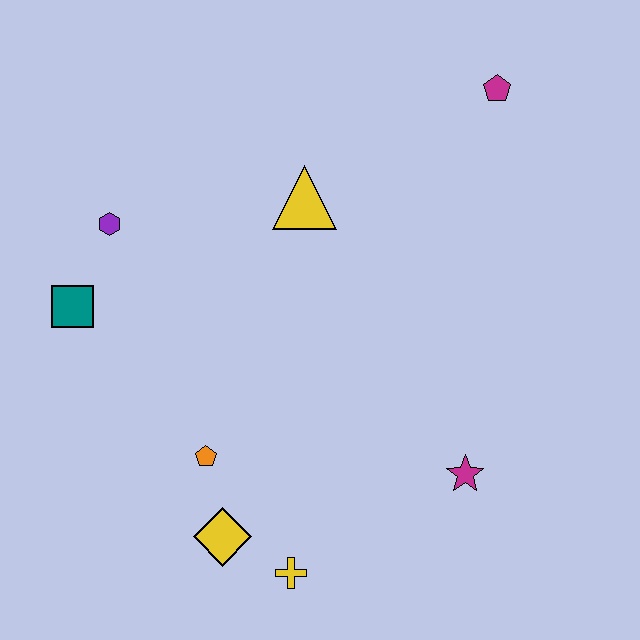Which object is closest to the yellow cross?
The yellow diamond is closest to the yellow cross.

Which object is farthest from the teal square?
The magenta pentagon is farthest from the teal square.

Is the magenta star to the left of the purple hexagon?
No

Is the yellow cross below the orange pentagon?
Yes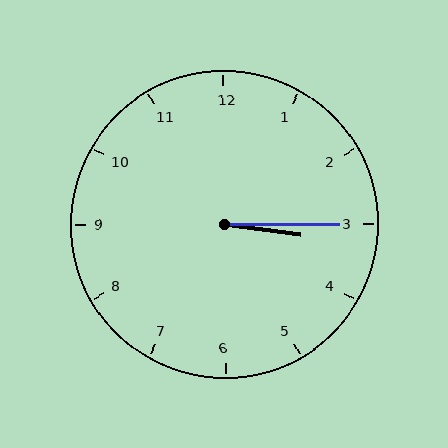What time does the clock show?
3:15.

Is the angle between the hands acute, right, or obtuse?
It is acute.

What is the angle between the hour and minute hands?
Approximately 8 degrees.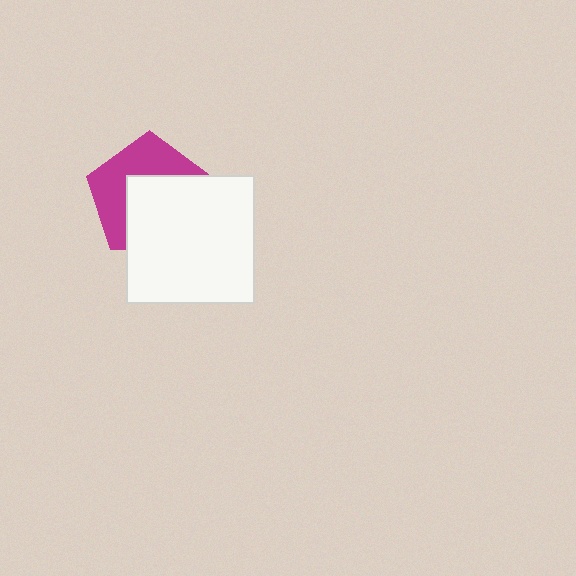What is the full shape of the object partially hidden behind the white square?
The partially hidden object is a magenta pentagon.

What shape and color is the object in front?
The object in front is a white square.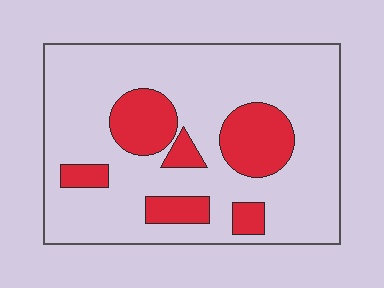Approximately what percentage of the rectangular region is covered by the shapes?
Approximately 20%.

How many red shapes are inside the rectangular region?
6.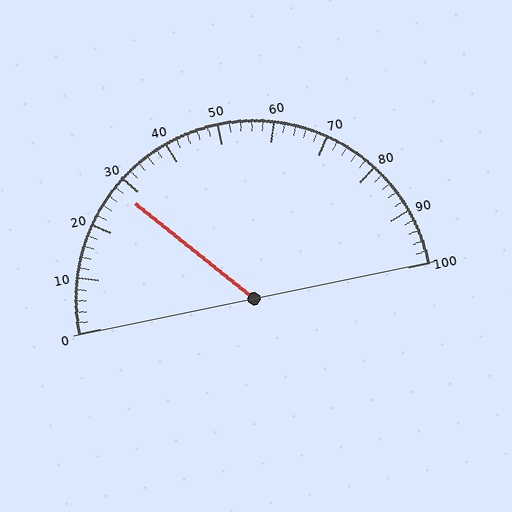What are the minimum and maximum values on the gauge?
The gauge ranges from 0 to 100.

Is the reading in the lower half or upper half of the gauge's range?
The reading is in the lower half of the range (0 to 100).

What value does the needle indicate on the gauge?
The needle indicates approximately 28.